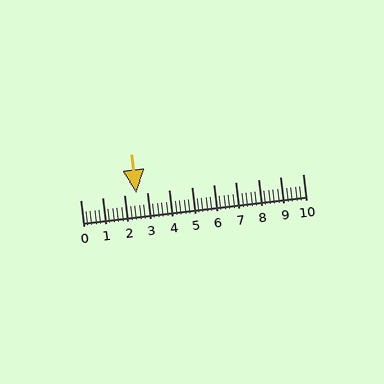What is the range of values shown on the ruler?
The ruler shows values from 0 to 10.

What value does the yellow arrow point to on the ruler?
The yellow arrow points to approximately 2.5.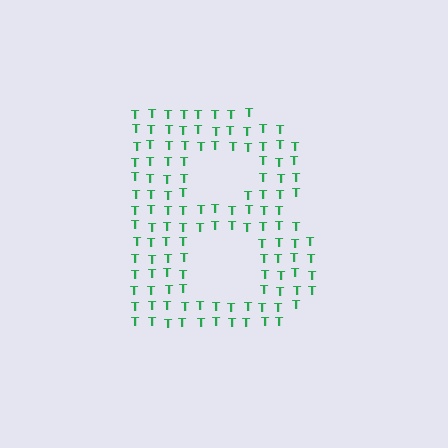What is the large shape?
The large shape is the letter B.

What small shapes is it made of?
It is made of small letter T's.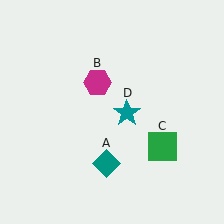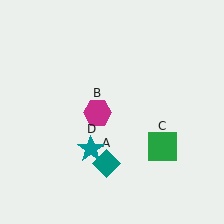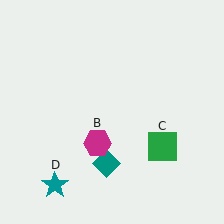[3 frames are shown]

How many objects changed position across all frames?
2 objects changed position: magenta hexagon (object B), teal star (object D).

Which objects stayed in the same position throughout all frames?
Teal diamond (object A) and green square (object C) remained stationary.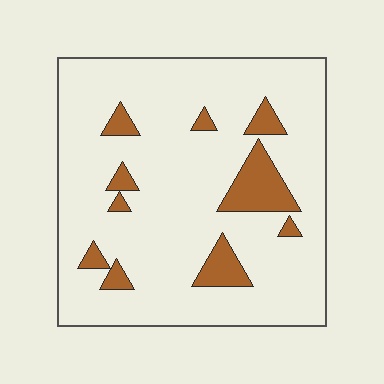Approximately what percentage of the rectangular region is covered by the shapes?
Approximately 15%.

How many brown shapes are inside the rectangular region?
10.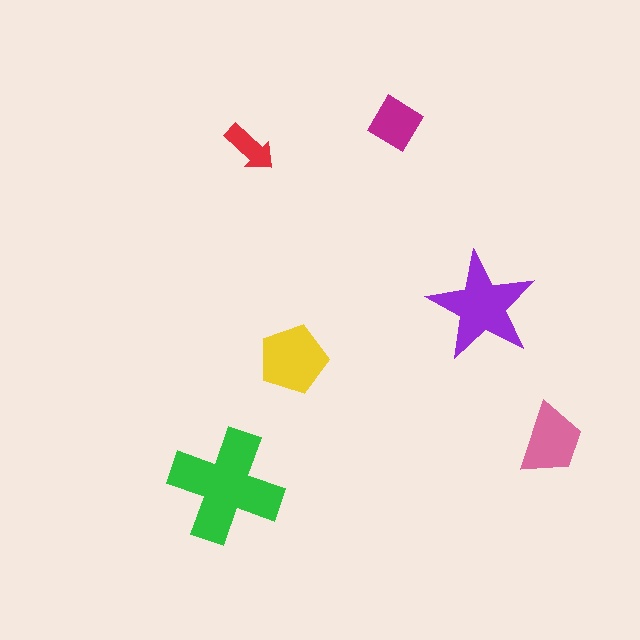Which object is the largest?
The green cross.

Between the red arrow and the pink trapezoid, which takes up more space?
The pink trapezoid.